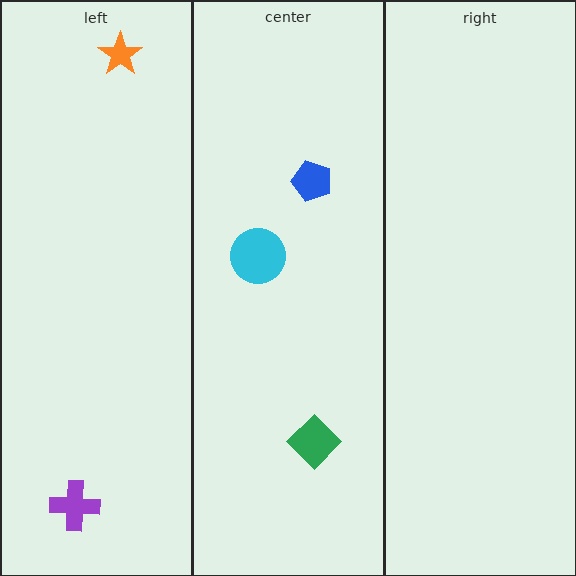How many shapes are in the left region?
2.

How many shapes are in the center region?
3.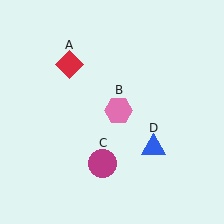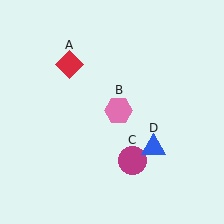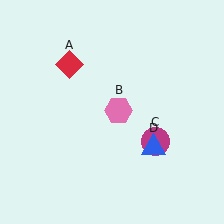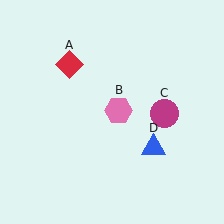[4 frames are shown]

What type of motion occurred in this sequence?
The magenta circle (object C) rotated counterclockwise around the center of the scene.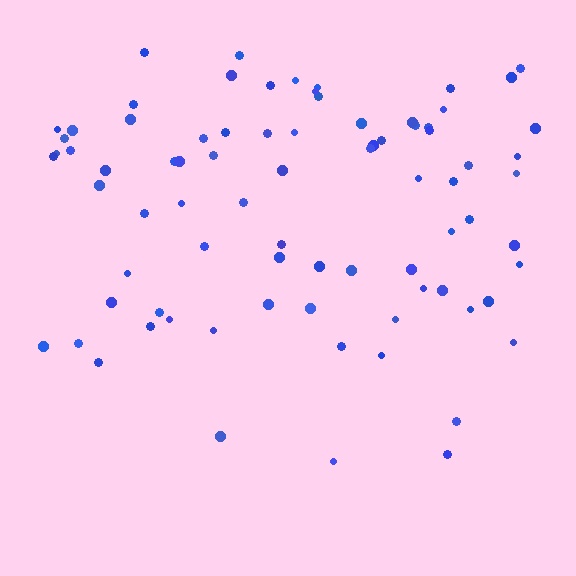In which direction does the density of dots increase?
From bottom to top, with the top side densest.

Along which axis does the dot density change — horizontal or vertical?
Vertical.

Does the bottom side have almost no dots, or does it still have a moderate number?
Still a moderate number, just noticeably fewer than the top.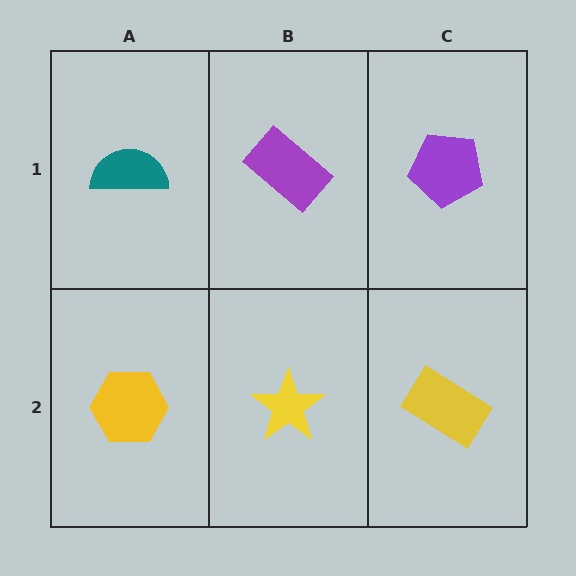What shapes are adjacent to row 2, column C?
A purple pentagon (row 1, column C), a yellow star (row 2, column B).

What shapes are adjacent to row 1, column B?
A yellow star (row 2, column B), a teal semicircle (row 1, column A), a purple pentagon (row 1, column C).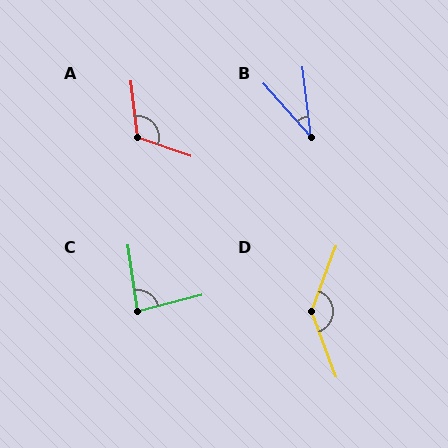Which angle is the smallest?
B, at approximately 35 degrees.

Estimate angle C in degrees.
Approximately 84 degrees.